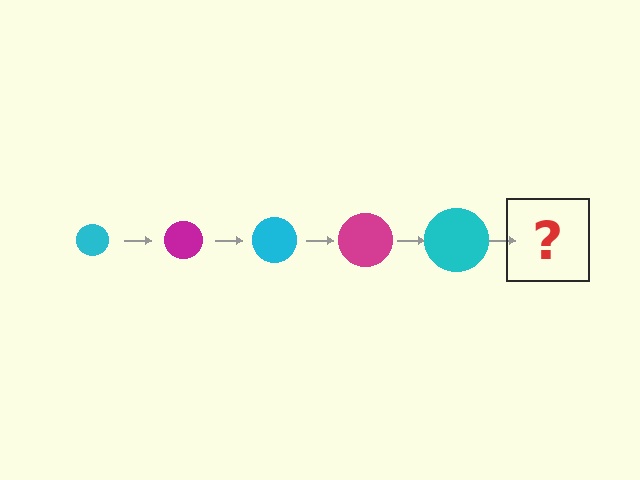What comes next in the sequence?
The next element should be a magenta circle, larger than the previous one.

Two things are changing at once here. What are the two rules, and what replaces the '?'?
The two rules are that the circle grows larger each step and the color cycles through cyan and magenta. The '?' should be a magenta circle, larger than the previous one.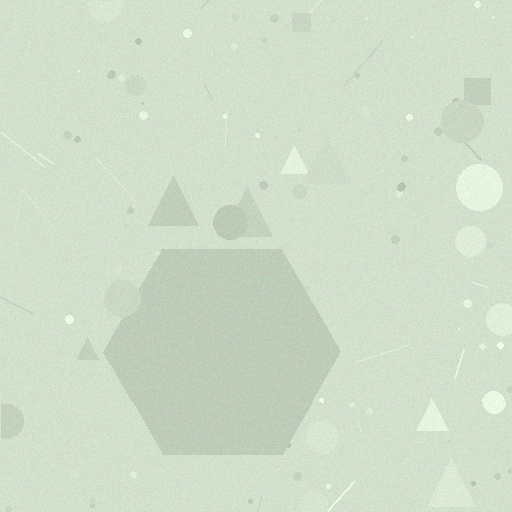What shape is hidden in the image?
A hexagon is hidden in the image.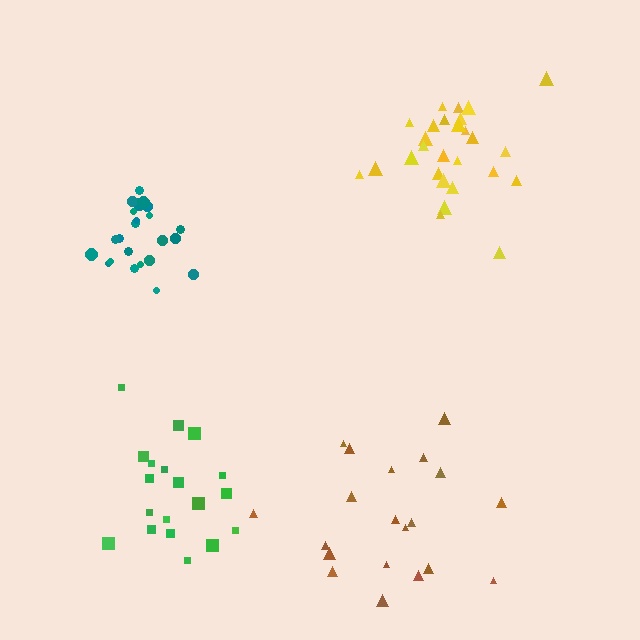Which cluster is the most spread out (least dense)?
Brown.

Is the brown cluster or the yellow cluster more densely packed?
Yellow.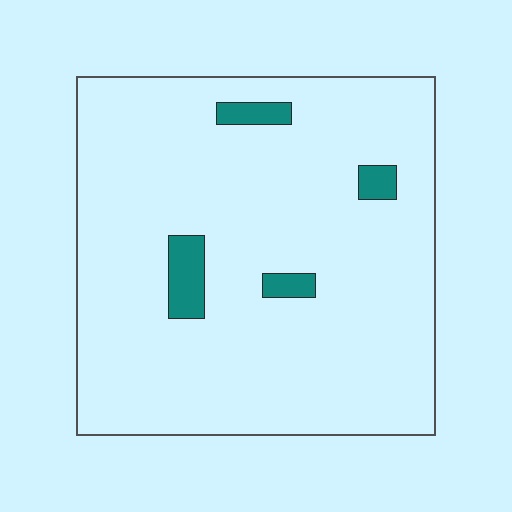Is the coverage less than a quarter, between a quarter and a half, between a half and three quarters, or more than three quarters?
Less than a quarter.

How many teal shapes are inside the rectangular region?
4.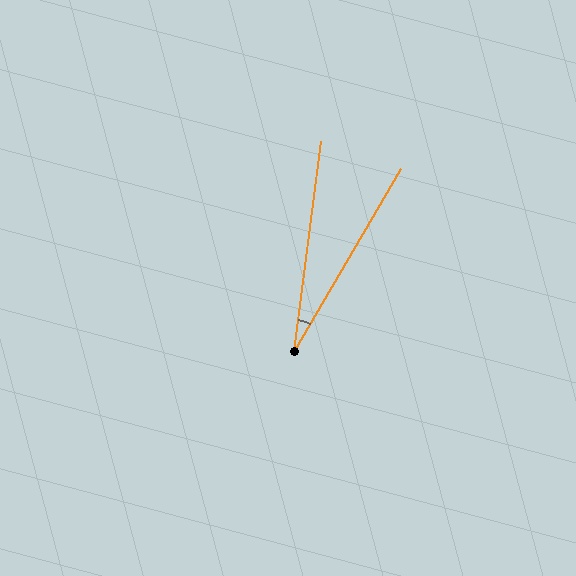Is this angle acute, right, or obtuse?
It is acute.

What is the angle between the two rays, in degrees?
Approximately 23 degrees.